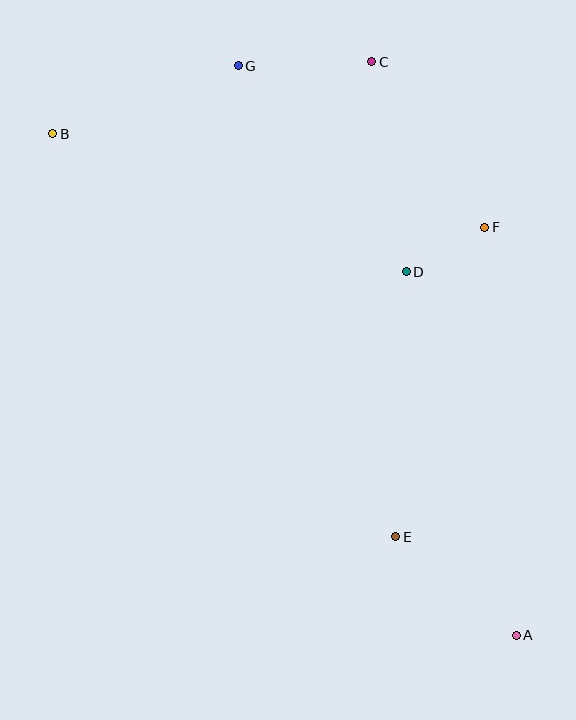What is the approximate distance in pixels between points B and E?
The distance between B and E is approximately 529 pixels.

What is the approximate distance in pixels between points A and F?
The distance between A and F is approximately 409 pixels.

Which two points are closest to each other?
Points D and F are closest to each other.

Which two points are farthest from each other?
Points A and B are farthest from each other.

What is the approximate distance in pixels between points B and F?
The distance between B and F is approximately 442 pixels.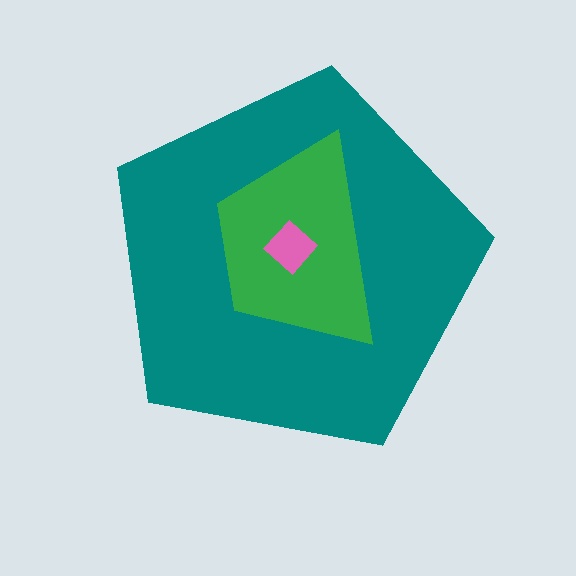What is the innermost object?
The pink diamond.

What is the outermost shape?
The teal pentagon.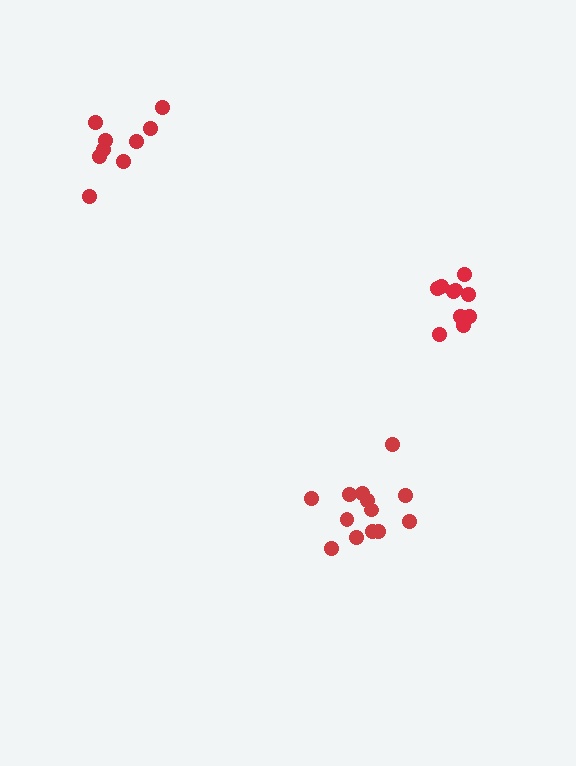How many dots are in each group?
Group 1: 9 dots, Group 2: 10 dots, Group 3: 13 dots (32 total).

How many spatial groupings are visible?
There are 3 spatial groupings.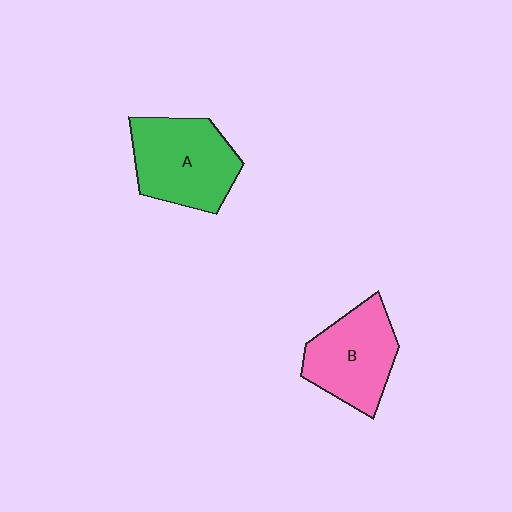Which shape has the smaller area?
Shape B (pink).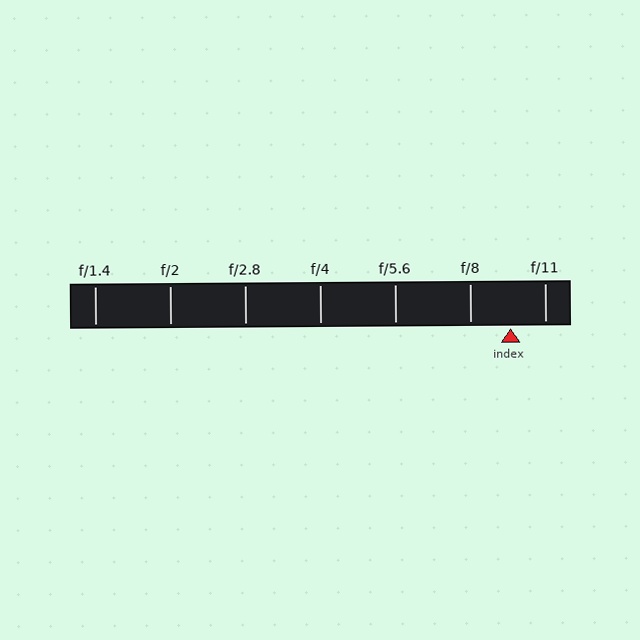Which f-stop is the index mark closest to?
The index mark is closest to f/11.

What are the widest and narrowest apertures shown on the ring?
The widest aperture shown is f/1.4 and the narrowest is f/11.